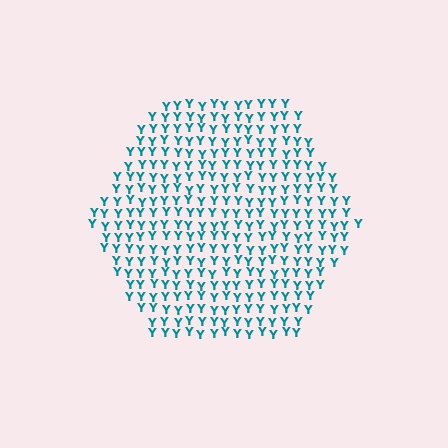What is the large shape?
The large shape is a hexagon.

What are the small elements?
The small elements are letter Y's.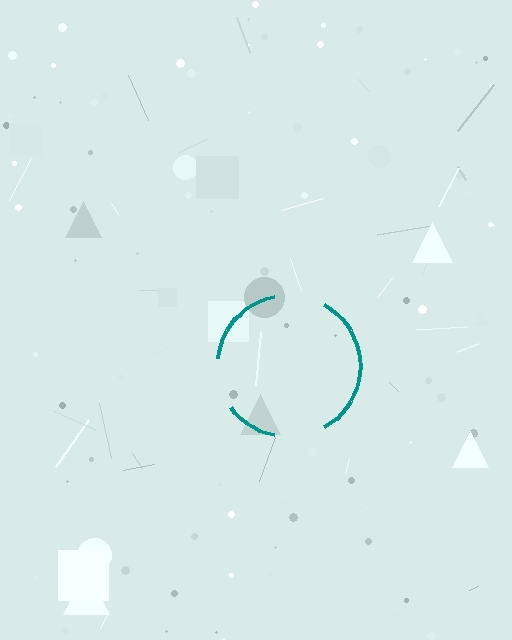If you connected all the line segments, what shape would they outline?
They would outline a circle.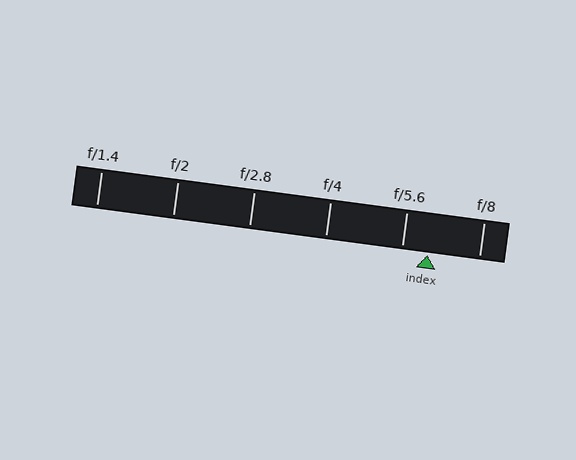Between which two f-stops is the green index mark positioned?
The index mark is between f/5.6 and f/8.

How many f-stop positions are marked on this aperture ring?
There are 6 f-stop positions marked.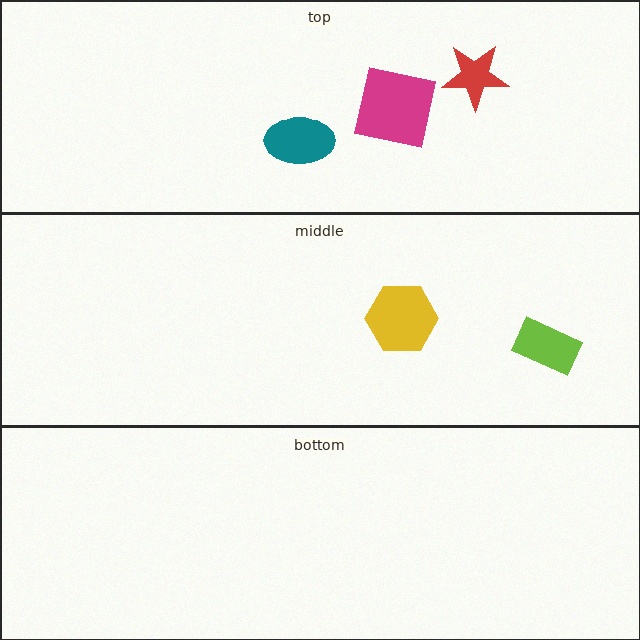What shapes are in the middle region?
The yellow hexagon, the lime rectangle.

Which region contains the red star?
The top region.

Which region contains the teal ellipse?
The top region.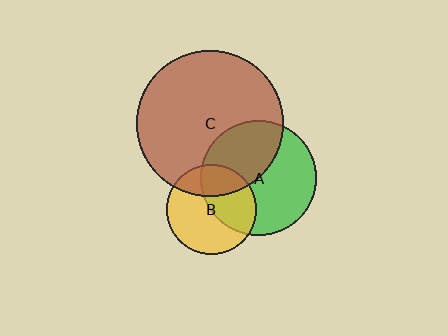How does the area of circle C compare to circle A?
Approximately 1.6 times.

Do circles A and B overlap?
Yes.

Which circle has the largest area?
Circle C (brown).